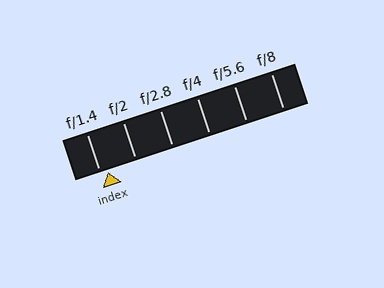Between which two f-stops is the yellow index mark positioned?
The index mark is between f/1.4 and f/2.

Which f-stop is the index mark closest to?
The index mark is closest to f/1.4.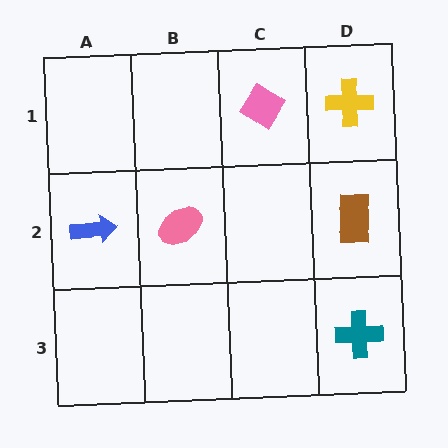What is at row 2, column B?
A pink ellipse.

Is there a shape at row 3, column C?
No, that cell is empty.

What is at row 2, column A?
A blue arrow.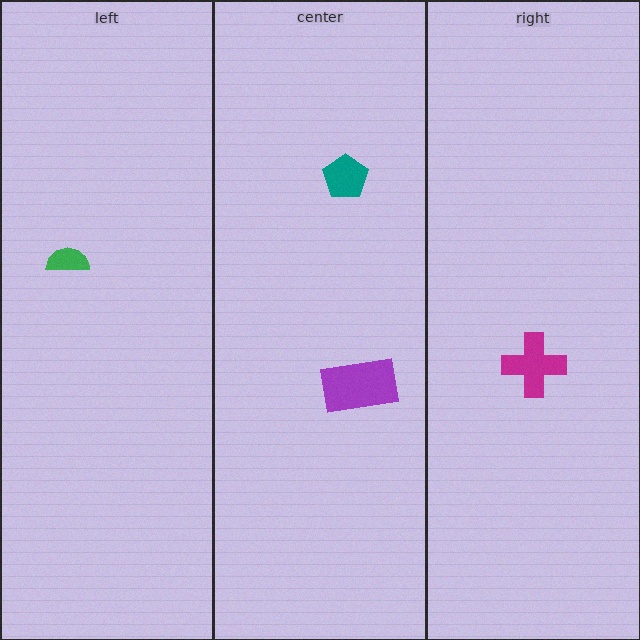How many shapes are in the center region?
2.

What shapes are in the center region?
The purple rectangle, the teal pentagon.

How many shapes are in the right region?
1.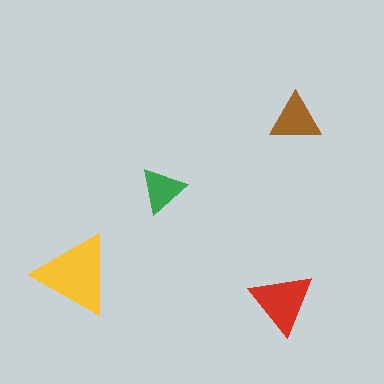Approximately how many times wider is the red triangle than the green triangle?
About 1.5 times wider.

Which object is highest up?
The brown triangle is topmost.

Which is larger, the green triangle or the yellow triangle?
The yellow one.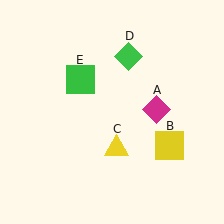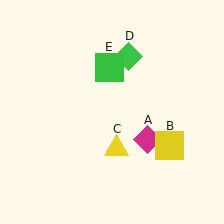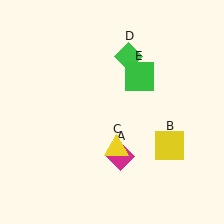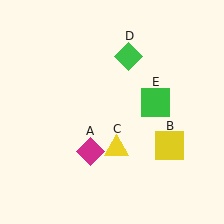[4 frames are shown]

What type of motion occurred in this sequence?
The magenta diamond (object A), green square (object E) rotated clockwise around the center of the scene.